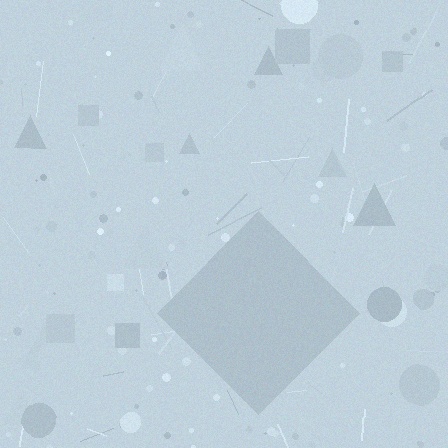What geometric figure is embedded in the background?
A diamond is embedded in the background.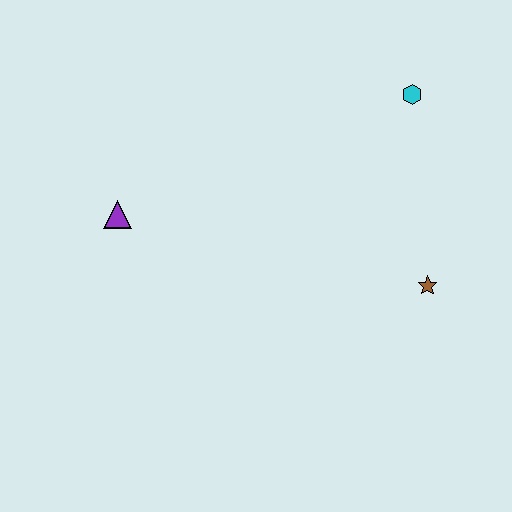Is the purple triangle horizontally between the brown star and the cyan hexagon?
No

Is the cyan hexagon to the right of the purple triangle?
Yes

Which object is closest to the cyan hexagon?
The brown star is closest to the cyan hexagon.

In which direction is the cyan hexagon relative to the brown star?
The cyan hexagon is above the brown star.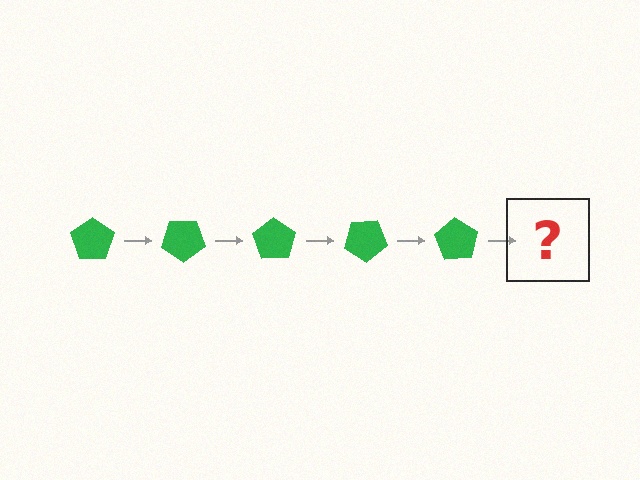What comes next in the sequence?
The next element should be a green pentagon rotated 175 degrees.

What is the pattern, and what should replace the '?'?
The pattern is that the pentagon rotates 35 degrees each step. The '?' should be a green pentagon rotated 175 degrees.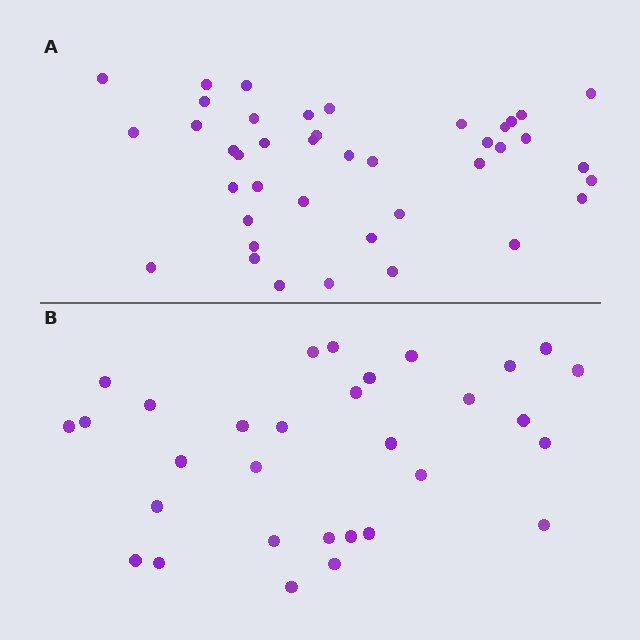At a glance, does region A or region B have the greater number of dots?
Region A (the top region) has more dots.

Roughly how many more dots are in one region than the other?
Region A has roughly 10 or so more dots than region B.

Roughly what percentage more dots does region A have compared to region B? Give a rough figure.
About 30% more.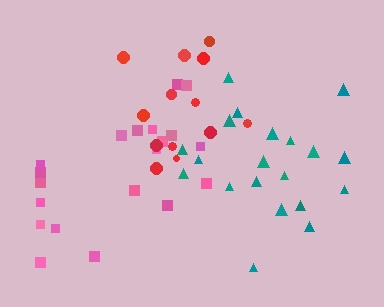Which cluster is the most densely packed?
Red.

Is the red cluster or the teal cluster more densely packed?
Red.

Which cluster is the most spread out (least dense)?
Pink.